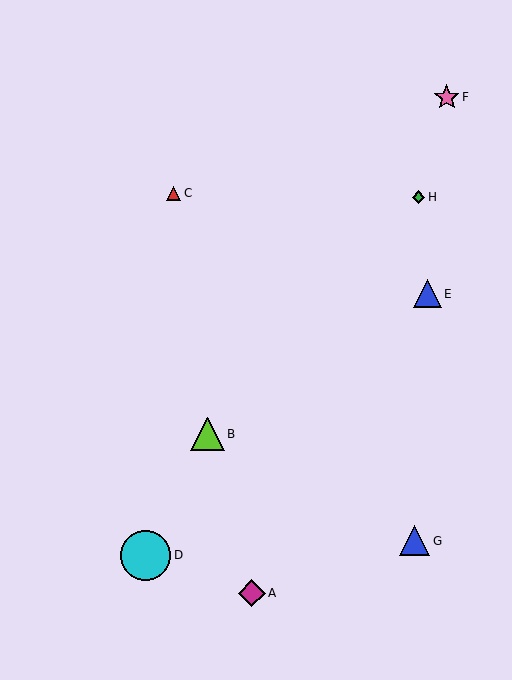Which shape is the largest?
The cyan circle (labeled D) is the largest.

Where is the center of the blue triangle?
The center of the blue triangle is at (414, 541).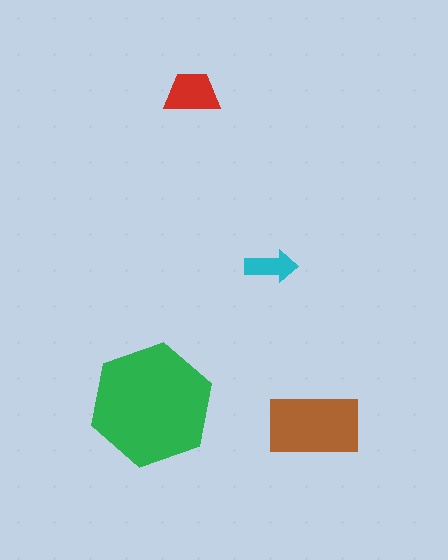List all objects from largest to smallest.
The green hexagon, the brown rectangle, the red trapezoid, the cyan arrow.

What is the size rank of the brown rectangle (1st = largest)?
2nd.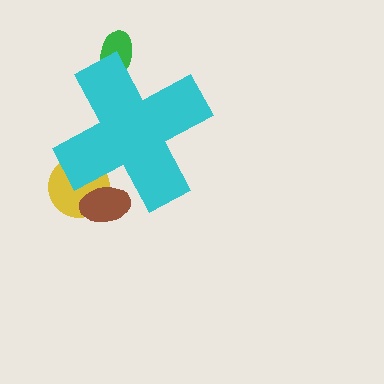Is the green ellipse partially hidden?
Yes, the green ellipse is partially hidden behind the cyan cross.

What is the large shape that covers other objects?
A cyan cross.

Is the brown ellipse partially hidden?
Yes, the brown ellipse is partially hidden behind the cyan cross.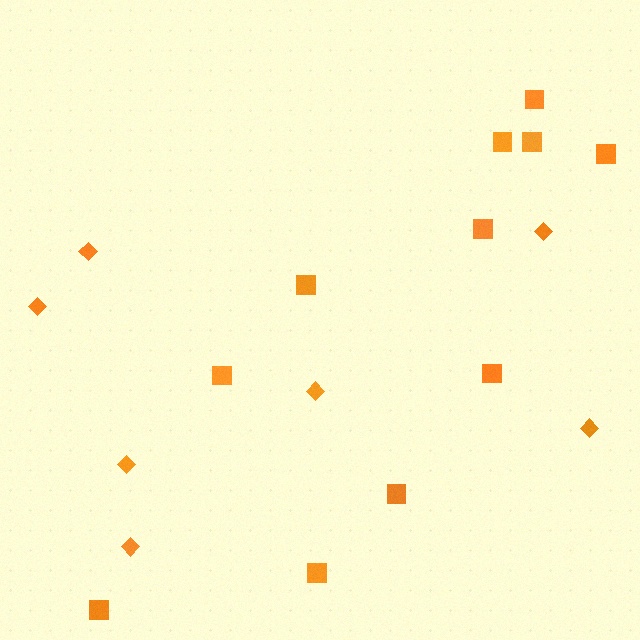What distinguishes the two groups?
There are 2 groups: one group of diamonds (7) and one group of squares (11).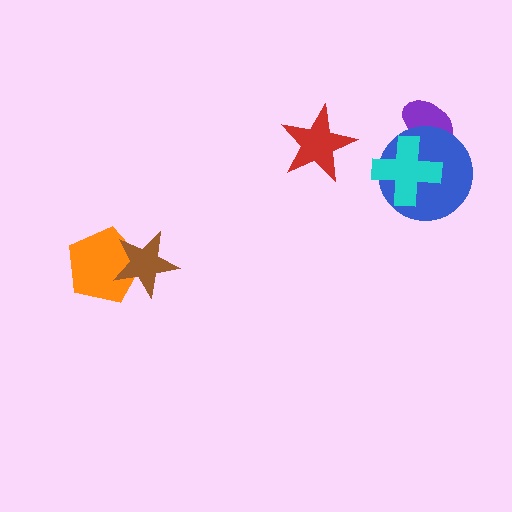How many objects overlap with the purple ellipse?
2 objects overlap with the purple ellipse.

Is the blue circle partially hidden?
Yes, it is partially covered by another shape.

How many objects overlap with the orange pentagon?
1 object overlaps with the orange pentagon.